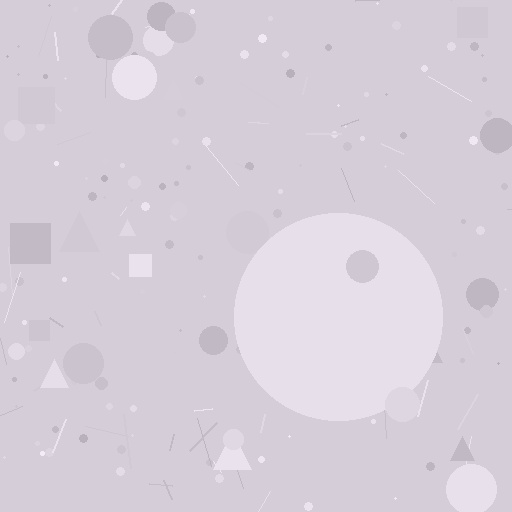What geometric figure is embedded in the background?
A circle is embedded in the background.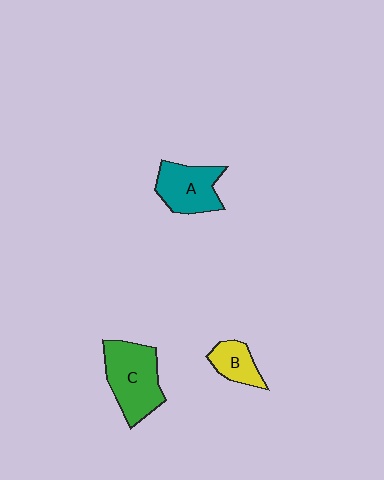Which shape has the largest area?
Shape C (green).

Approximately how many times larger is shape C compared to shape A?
Approximately 1.3 times.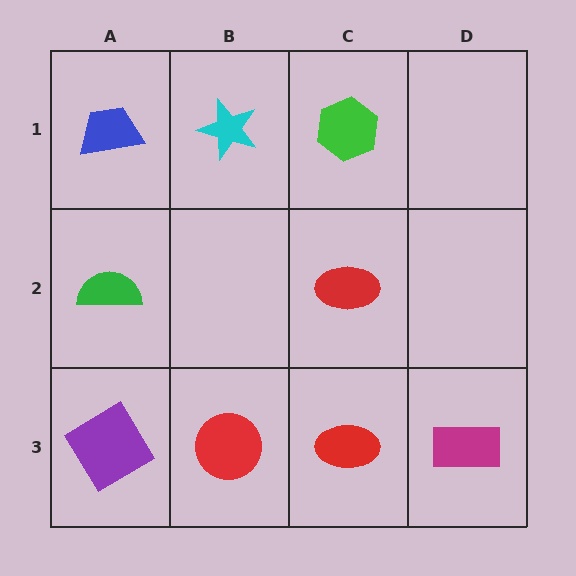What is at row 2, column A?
A green semicircle.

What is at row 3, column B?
A red circle.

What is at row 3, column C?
A red ellipse.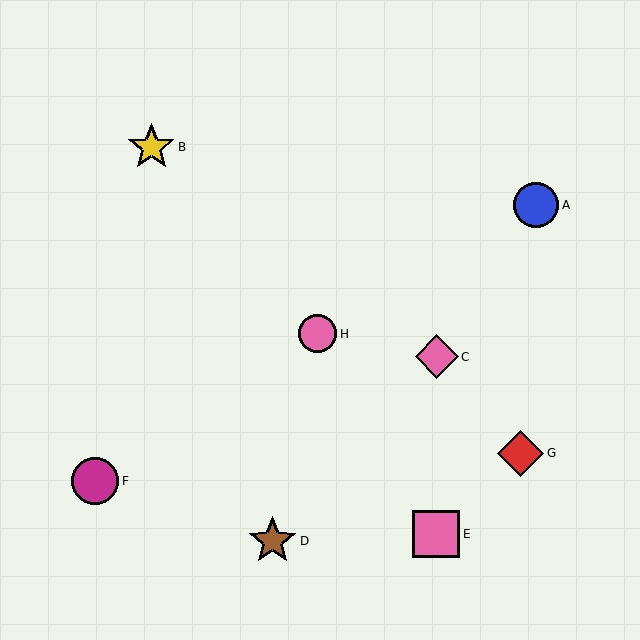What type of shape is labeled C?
Shape C is a pink diamond.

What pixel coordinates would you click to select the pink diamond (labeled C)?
Click at (437, 357) to select the pink diamond C.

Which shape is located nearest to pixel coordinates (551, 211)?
The blue circle (labeled A) at (536, 205) is nearest to that location.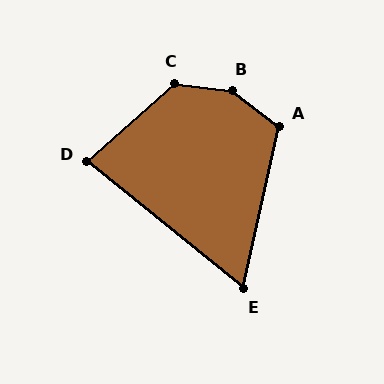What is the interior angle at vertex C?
Approximately 132 degrees (obtuse).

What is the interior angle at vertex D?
Approximately 81 degrees (acute).